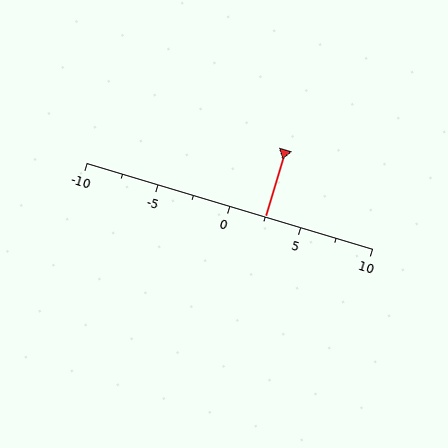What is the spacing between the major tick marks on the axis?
The major ticks are spaced 5 apart.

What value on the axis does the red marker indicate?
The marker indicates approximately 2.5.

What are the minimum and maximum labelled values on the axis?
The axis runs from -10 to 10.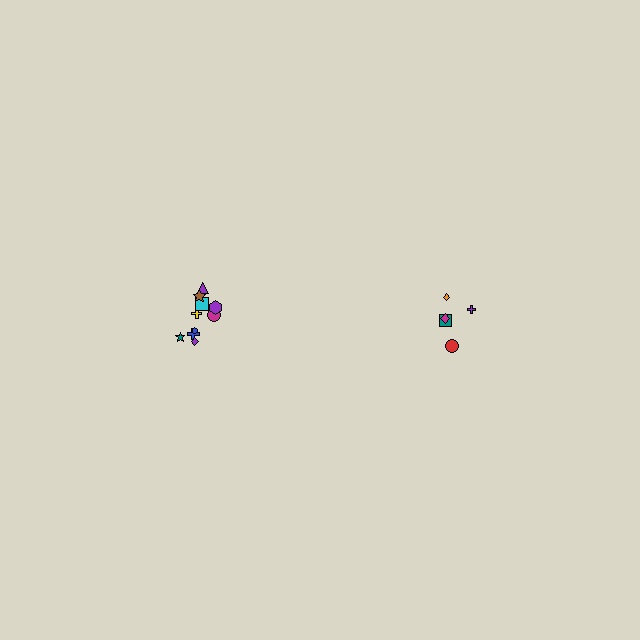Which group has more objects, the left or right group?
The left group.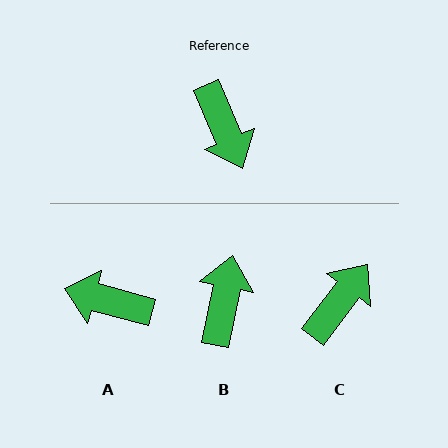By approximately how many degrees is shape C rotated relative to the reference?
Approximately 120 degrees counter-clockwise.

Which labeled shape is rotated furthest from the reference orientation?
B, about 145 degrees away.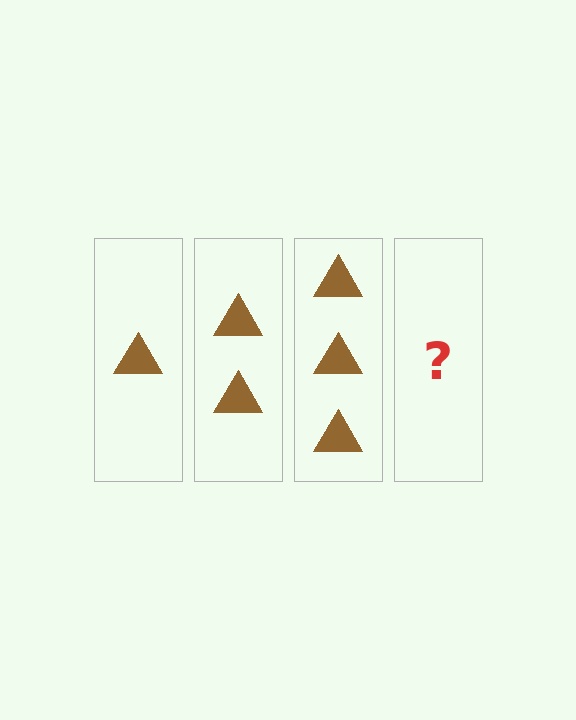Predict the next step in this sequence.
The next step is 4 triangles.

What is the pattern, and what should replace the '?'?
The pattern is that each step adds one more triangle. The '?' should be 4 triangles.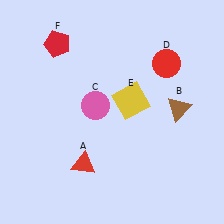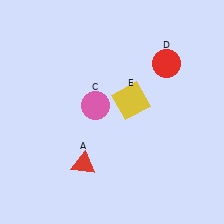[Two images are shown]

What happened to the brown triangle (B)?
The brown triangle (B) was removed in Image 2. It was in the top-right area of Image 1.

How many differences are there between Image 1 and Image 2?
There are 2 differences between the two images.